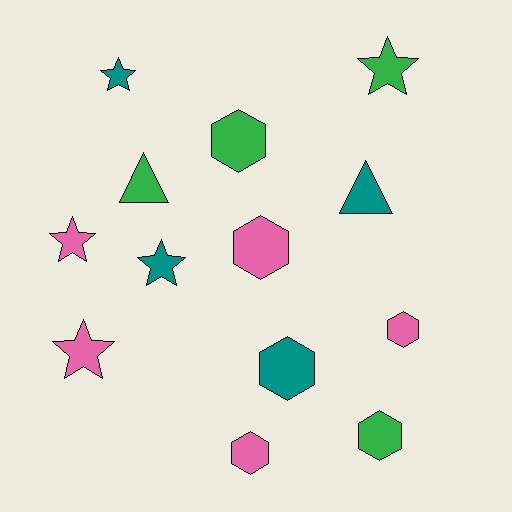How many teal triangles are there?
There is 1 teal triangle.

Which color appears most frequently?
Pink, with 5 objects.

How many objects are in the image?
There are 13 objects.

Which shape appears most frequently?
Hexagon, with 6 objects.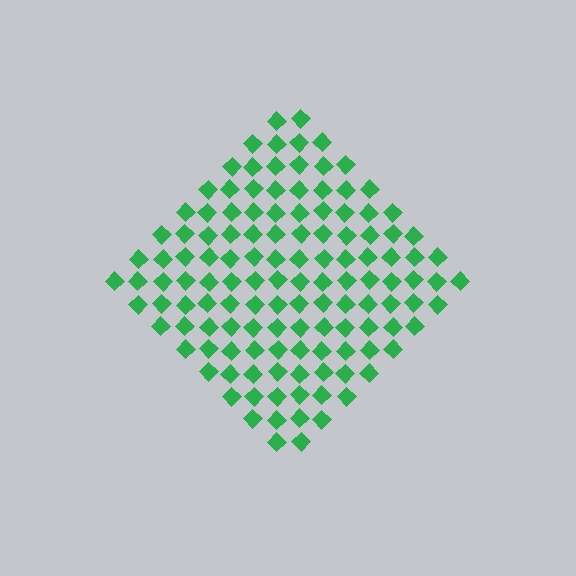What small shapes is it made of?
It is made of small diamonds.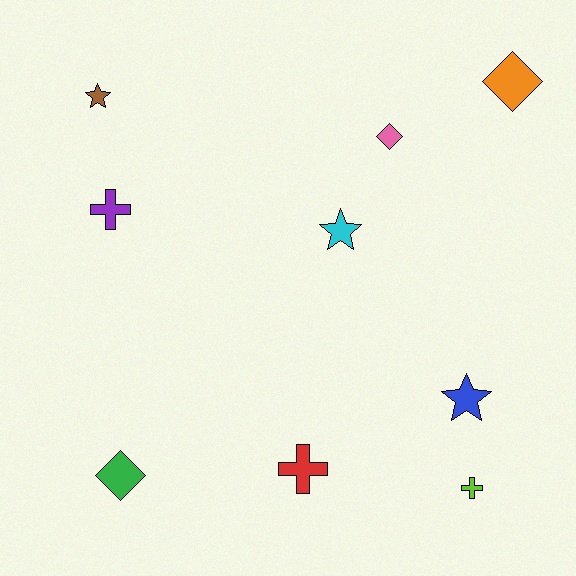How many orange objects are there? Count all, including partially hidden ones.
There is 1 orange object.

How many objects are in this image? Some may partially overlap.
There are 9 objects.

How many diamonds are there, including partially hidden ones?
There are 3 diamonds.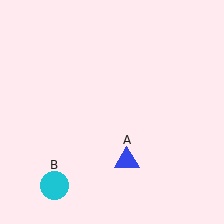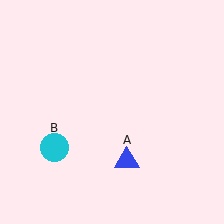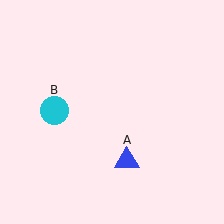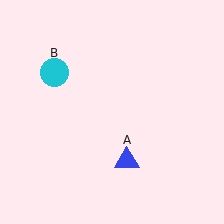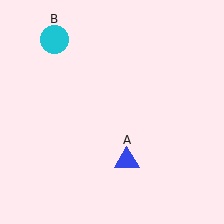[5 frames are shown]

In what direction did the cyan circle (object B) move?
The cyan circle (object B) moved up.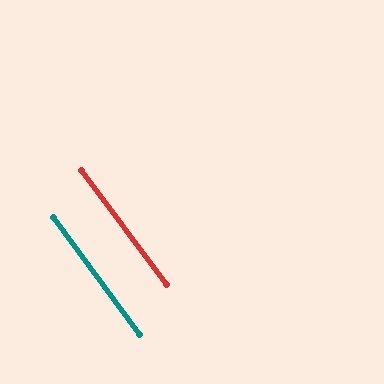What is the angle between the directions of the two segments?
Approximately 0 degrees.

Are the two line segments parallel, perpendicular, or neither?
Parallel — their directions differ by only 0.3°.